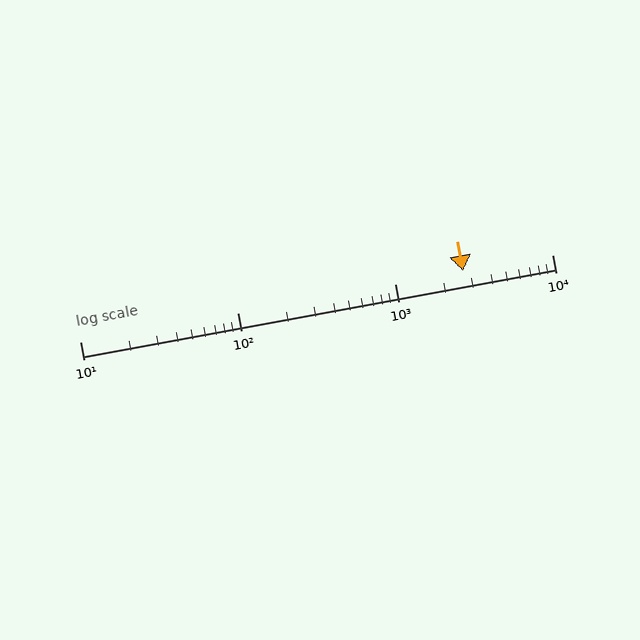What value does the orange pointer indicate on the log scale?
The pointer indicates approximately 2700.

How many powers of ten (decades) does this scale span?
The scale spans 3 decades, from 10 to 10000.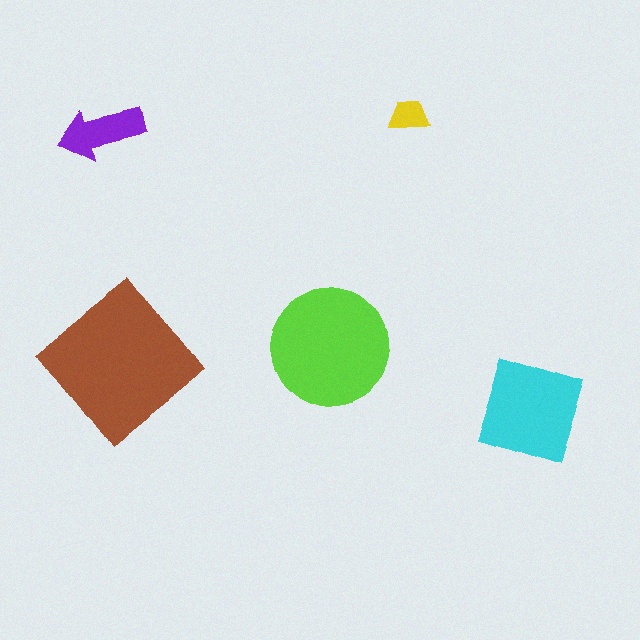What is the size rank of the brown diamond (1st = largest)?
1st.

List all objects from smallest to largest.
The yellow trapezoid, the purple arrow, the cyan diamond, the lime circle, the brown diamond.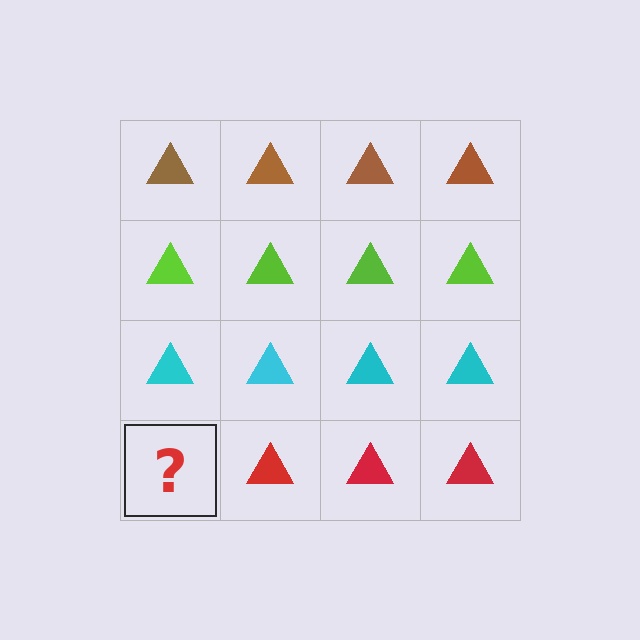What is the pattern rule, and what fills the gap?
The rule is that each row has a consistent color. The gap should be filled with a red triangle.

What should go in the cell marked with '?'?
The missing cell should contain a red triangle.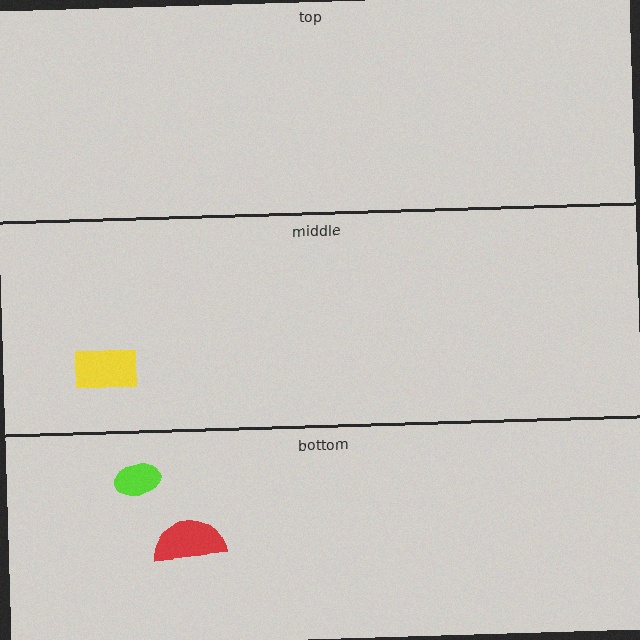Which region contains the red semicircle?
The bottom region.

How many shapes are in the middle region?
1.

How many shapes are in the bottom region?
2.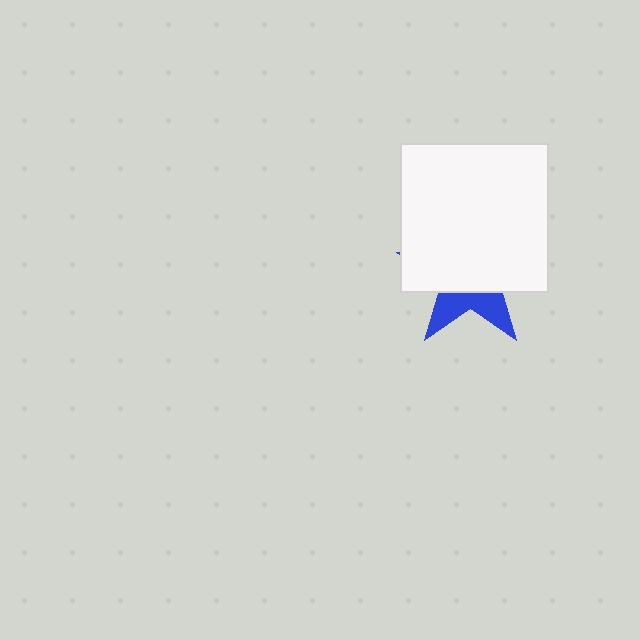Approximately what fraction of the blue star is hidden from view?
Roughly 69% of the blue star is hidden behind the white square.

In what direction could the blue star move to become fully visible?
The blue star could move down. That would shift it out from behind the white square entirely.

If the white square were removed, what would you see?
You would see the complete blue star.